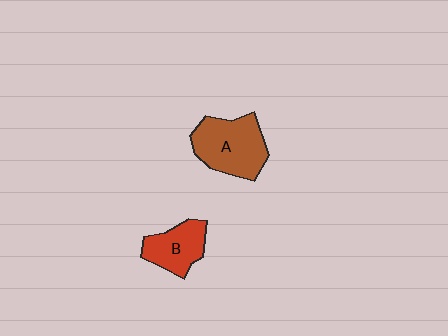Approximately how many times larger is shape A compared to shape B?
Approximately 1.5 times.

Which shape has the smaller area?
Shape B (red).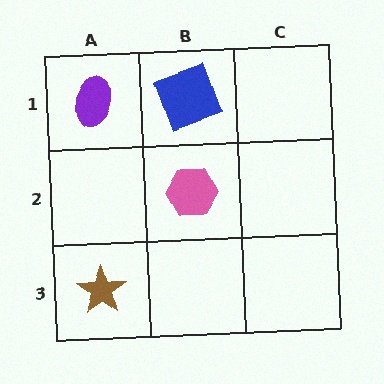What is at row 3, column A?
A brown star.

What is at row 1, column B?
A blue square.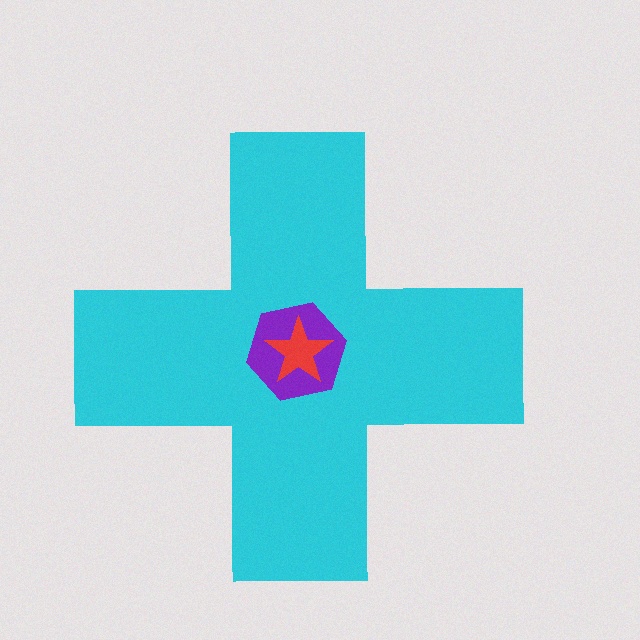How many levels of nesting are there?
3.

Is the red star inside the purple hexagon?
Yes.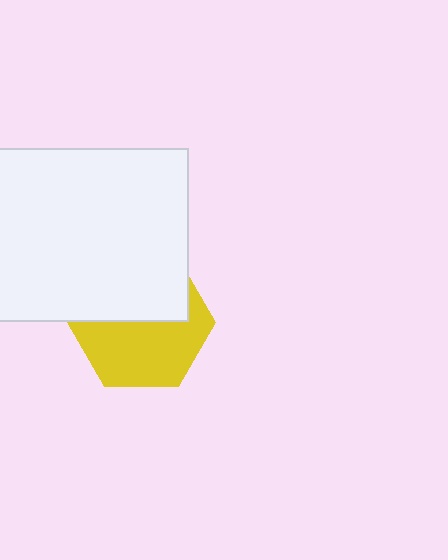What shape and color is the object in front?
The object in front is a white rectangle.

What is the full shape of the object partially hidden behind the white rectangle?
The partially hidden object is a yellow hexagon.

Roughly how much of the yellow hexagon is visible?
About half of it is visible (roughly 55%).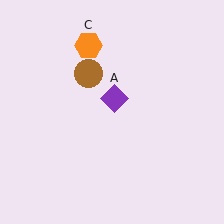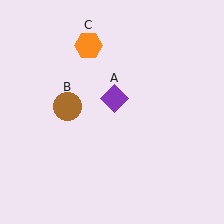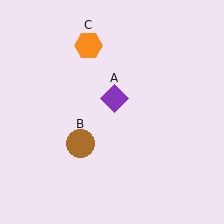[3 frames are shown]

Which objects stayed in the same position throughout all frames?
Purple diamond (object A) and orange hexagon (object C) remained stationary.